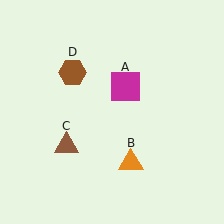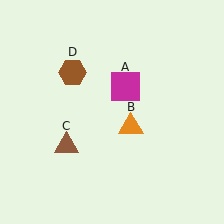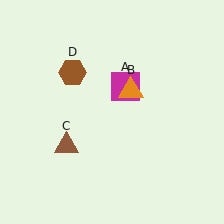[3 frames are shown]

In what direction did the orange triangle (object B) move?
The orange triangle (object B) moved up.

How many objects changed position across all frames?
1 object changed position: orange triangle (object B).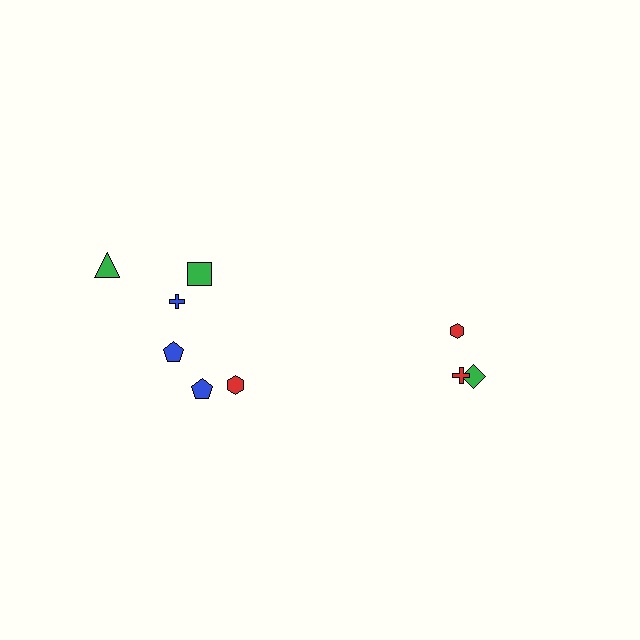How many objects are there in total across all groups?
There are 9 objects.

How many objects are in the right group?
There are 3 objects.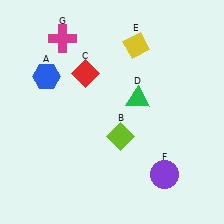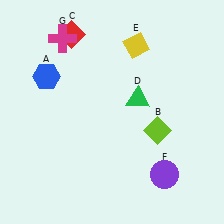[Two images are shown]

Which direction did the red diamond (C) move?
The red diamond (C) moved up.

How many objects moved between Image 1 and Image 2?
2 objects moved between the two images.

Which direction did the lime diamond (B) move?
The lime diamond (B) moved right.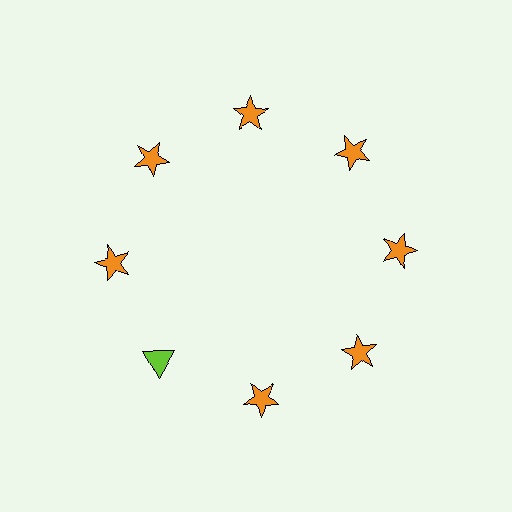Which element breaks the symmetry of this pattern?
The lime triangle at roughly the 8 o'clock position breaks the symmetry. All other shapes are orange stars.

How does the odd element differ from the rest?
It differs in both color (lime instead of orange) and shape (triangle instead of star).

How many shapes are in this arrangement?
There are 8 shapes arranged in a ring pattern.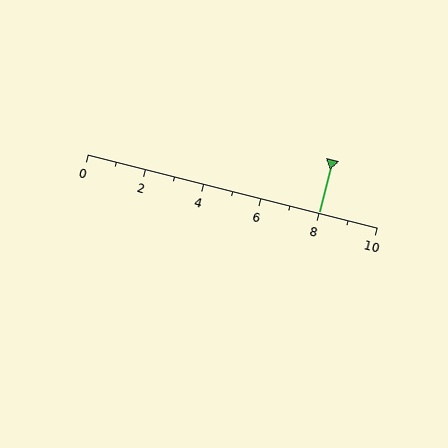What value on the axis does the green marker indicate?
The marker indicates approximately 8.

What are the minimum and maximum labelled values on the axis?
The axis runs from 0 to 10.